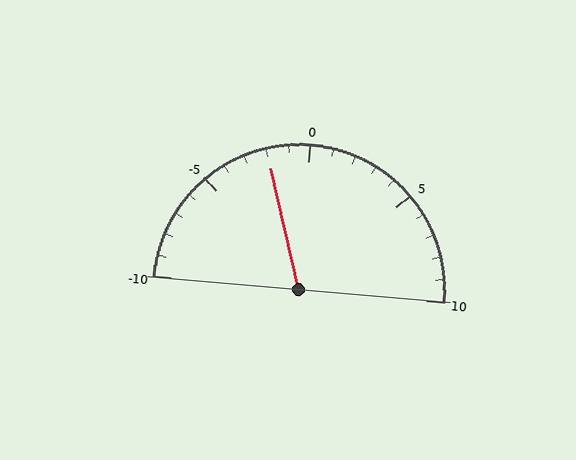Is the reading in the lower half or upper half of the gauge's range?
The reading is in the lower half of the range (-10 to 10).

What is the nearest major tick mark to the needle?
The nearest major tick mark is 0.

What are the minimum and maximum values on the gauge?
The gauge ranges from -10 to 10.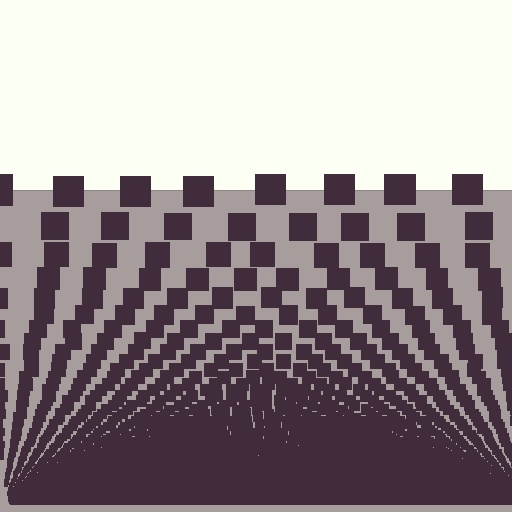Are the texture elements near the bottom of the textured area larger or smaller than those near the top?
Smaller. The gradient is inverted — elements near the bottom are smaller and denser.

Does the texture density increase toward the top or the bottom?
Density increases toward the bottom.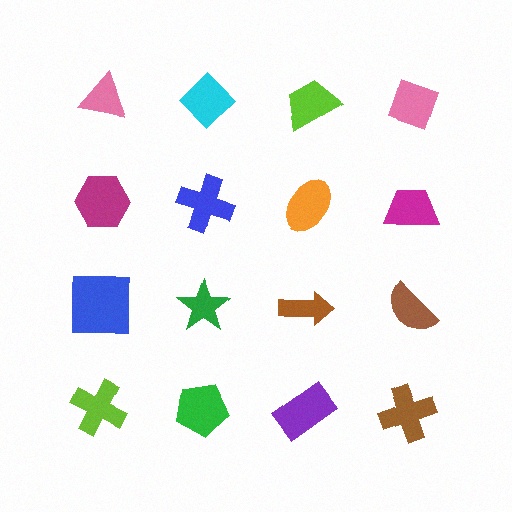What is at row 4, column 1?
A lime cross.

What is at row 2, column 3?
An orange ellipse.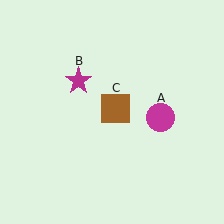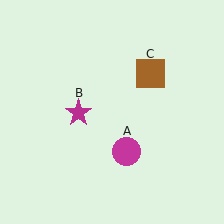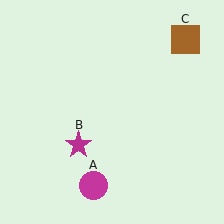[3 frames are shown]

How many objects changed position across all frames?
3 objects changed position: magenta circle (object A), magenta star (object B), brown square (object C).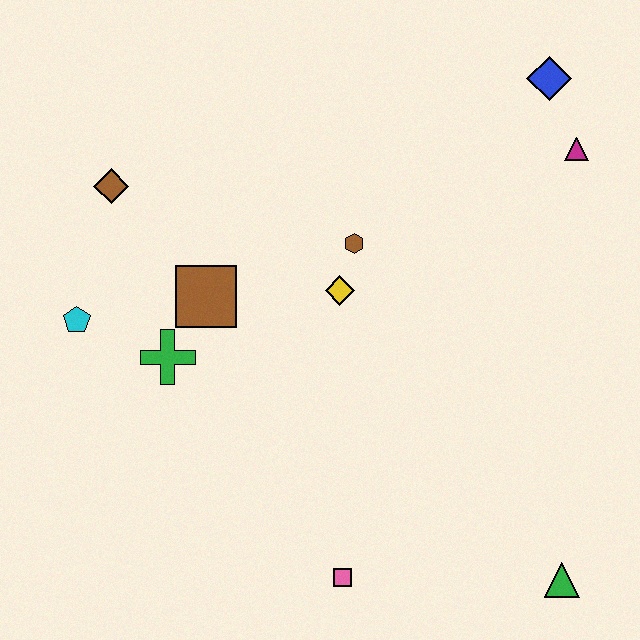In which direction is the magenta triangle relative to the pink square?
The magenta triangle is above the pink square.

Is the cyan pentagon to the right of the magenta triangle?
No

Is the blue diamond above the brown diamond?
Yes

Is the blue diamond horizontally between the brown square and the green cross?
No